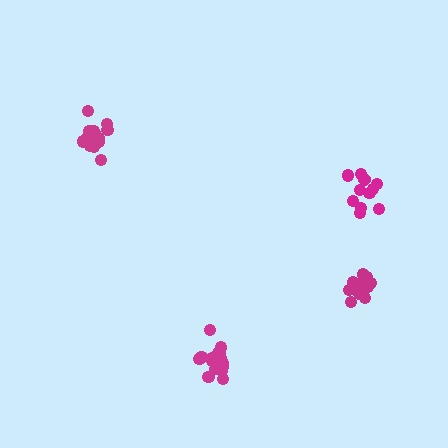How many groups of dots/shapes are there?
There are 4 groups.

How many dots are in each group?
Group 1: 15 dots, Group 2: 14 dots, Group 3: 16 dots, Group 4: 11 dots (56 total).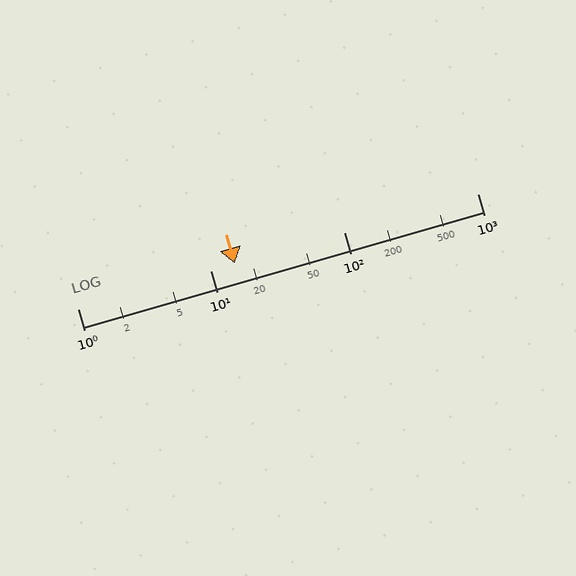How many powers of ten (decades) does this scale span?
The scale spans 3 decades, from 1 to 1000.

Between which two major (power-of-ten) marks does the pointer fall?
The pointer is between 10 and 100.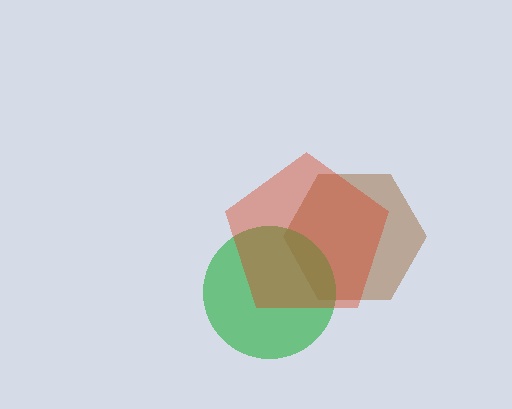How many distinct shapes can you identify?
There are 3 distinct shapes: a brown hexagon, a green circle, a red pentagon.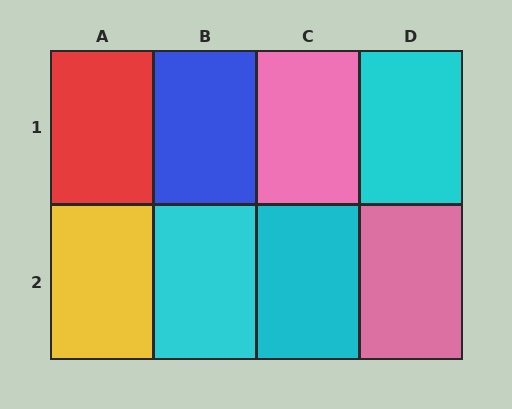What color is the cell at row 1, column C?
Pink.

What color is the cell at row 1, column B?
Blue.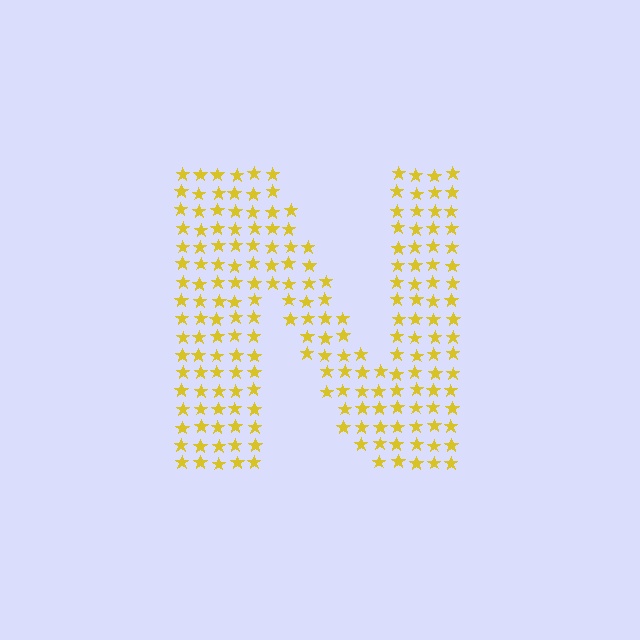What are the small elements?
The small elements are stars.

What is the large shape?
The large shape is the letter N.